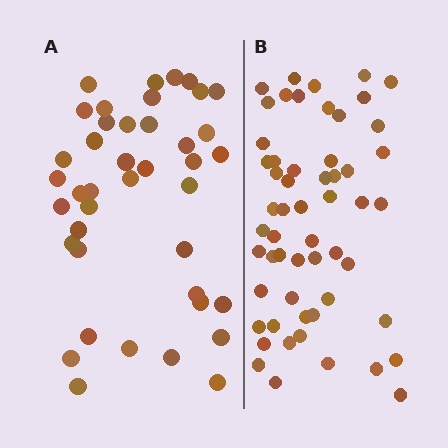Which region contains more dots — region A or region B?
Region B (the right region) has more dots.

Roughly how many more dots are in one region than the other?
Region B has approximately 15 more dots than region A.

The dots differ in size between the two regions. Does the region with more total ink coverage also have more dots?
No. Region A has more total ink coverage because its dots are larger, but region B actually contains more individual dots. Total area can be misleading — the number of items is what matters here.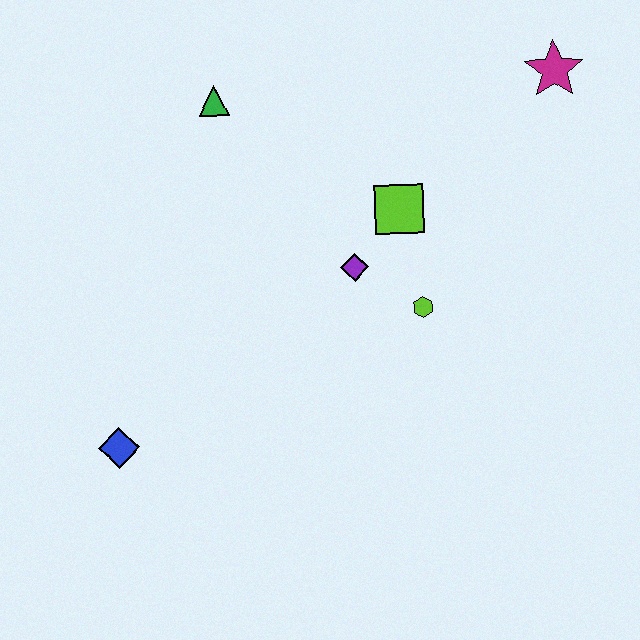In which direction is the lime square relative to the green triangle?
The lime square is to the right of the green triangle.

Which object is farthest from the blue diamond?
The magenta star is farthest from the blue diamond.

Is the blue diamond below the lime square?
Yes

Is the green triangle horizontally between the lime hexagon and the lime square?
No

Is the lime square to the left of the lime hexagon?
Yes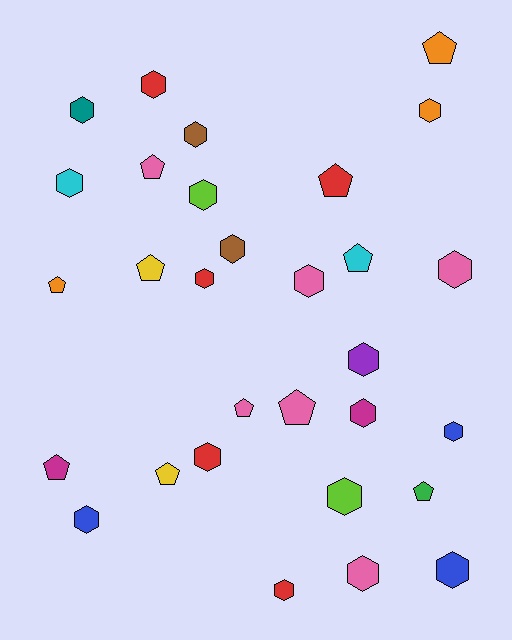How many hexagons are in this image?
There are 19 hexagons.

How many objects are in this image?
There are 30 objects.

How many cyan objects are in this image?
There are 2 cyan objects.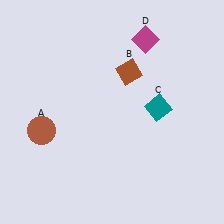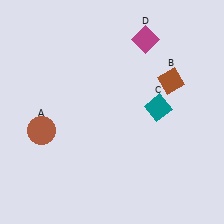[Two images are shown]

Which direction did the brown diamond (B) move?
The brown diamond (B) moved right.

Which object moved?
The brown diamond (B) moved right.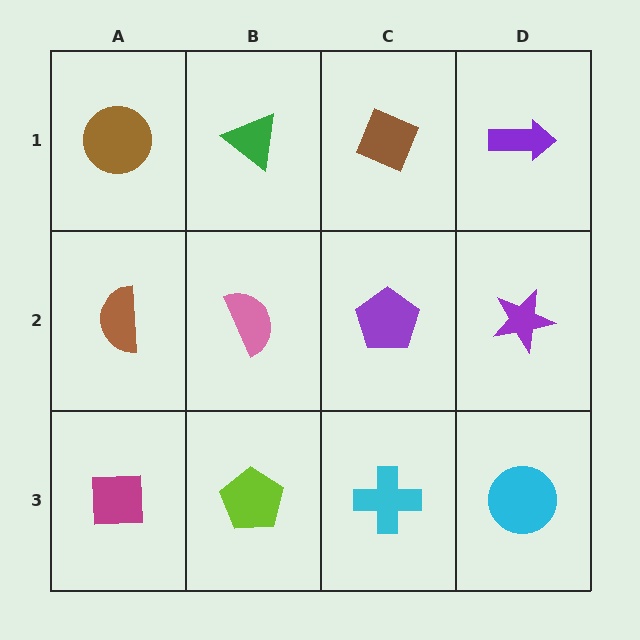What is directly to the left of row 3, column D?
A cyan cross.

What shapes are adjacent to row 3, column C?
A purple pentagon (row 2, column C), a lime pentagon (row 3, column B), a cyan circle (row 3, column D).